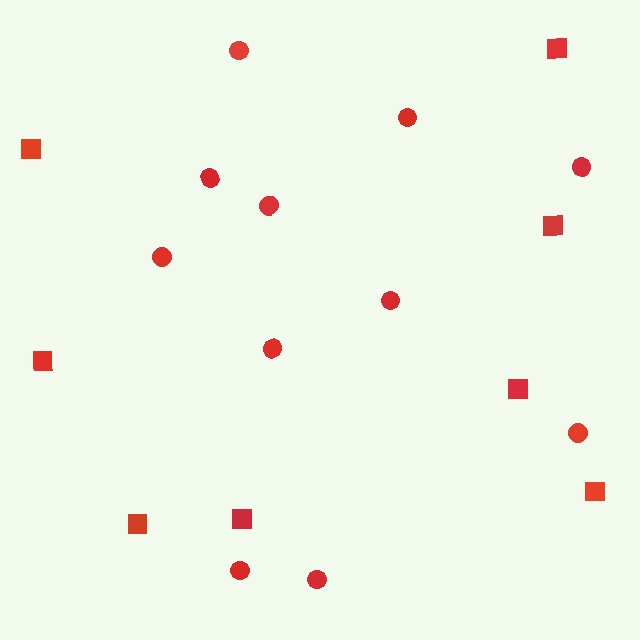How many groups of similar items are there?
There are 2 groups: one group of circles (11) and one group of squares (8).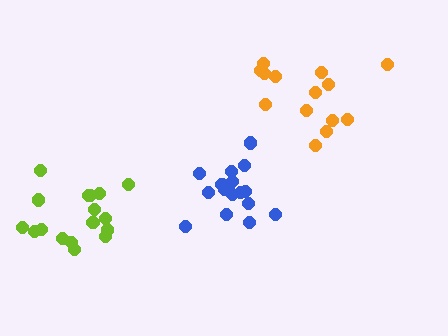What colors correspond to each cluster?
The clusters are colored: blue, lime, orange.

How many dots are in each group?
Group 1: 16 dots, Group 2: 17 dots, Group 3: 14 dots (47 total).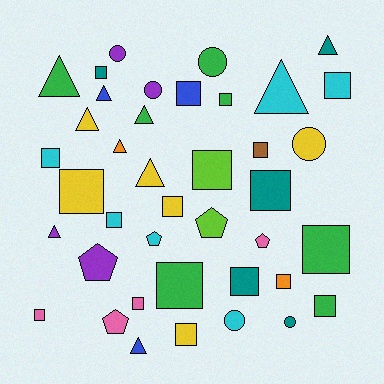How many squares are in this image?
There are 19 squares.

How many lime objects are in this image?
There are 2 lime objects.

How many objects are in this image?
There are 40 objects.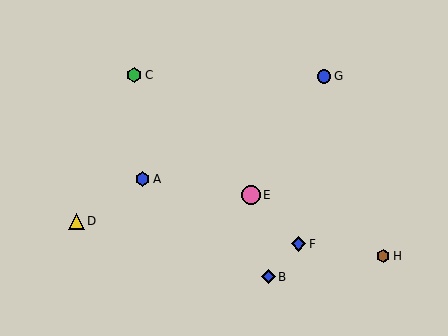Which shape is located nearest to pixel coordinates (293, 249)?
The blue diamond (labeled F) at (299, 244) is nearest to that location.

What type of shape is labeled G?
Shape G is a blue circle.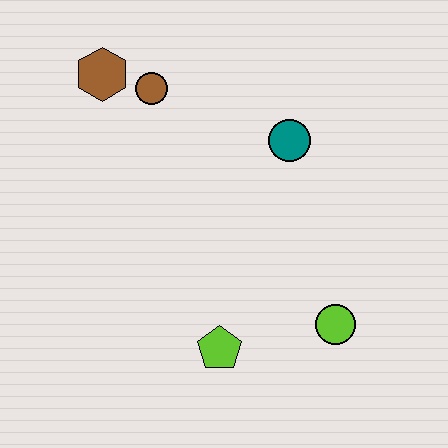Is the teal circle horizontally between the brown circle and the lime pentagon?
No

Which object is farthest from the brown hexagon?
The lime circle is farthest from the brown hexagon.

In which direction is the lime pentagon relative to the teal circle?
The lime pentagon is below the teal circle.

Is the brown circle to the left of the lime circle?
Yes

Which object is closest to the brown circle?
The brown hexagon is closest to the brown circle.